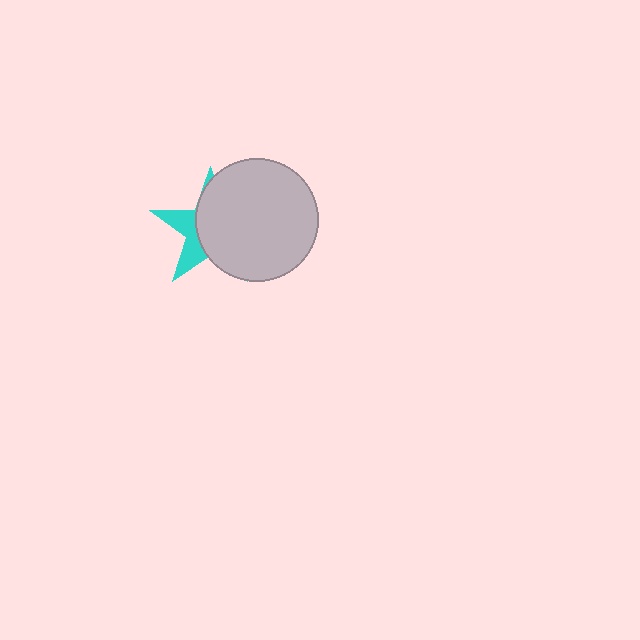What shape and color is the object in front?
The object in front is a light gray circle.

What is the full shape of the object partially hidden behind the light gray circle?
The partially hidden object is a cyan star.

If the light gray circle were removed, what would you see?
You would see the complete cyan star.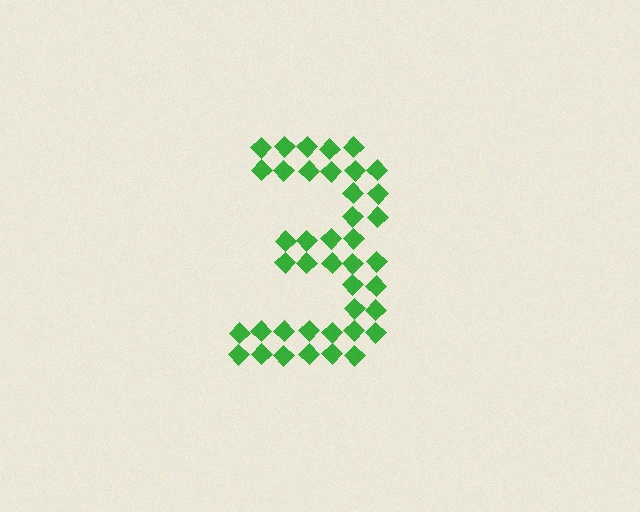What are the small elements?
The small elements are diamonds.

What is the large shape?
The large shape is the digit 3.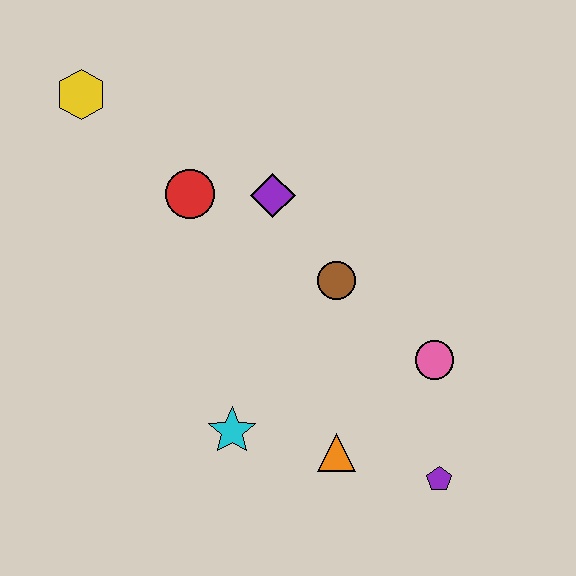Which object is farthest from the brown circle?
The yellow hexagon is farthest from the brown circle.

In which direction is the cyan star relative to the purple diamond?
The cyan star is below the purple diamond.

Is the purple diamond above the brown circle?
Yes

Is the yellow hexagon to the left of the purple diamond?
Yes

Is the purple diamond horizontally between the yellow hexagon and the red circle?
No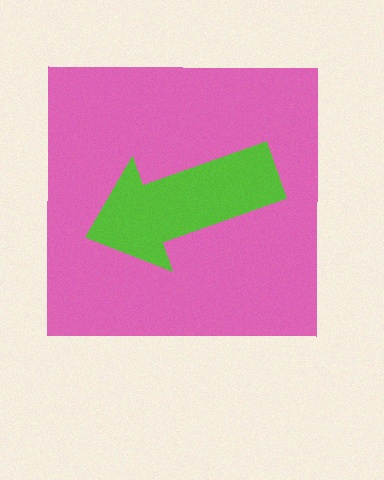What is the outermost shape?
The pink square.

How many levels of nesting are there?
2.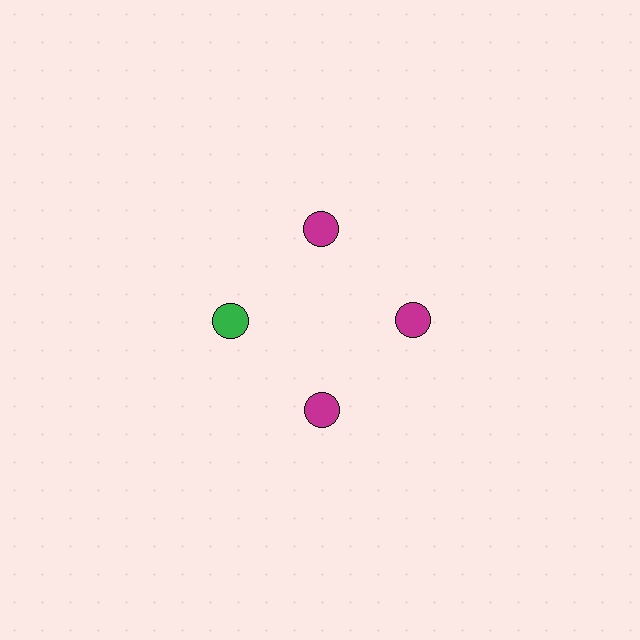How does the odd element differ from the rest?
It has a different color: green instead of magenta.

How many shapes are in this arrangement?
There are 4 shapes arranged in a ring pattern.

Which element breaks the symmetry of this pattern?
The green circle at roughly the 9 o'clock position breaks the symmetry. All other shapes are magenta circles.